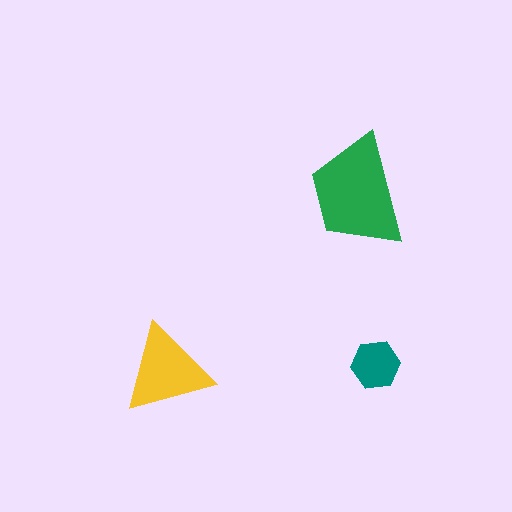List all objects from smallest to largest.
The teal hexagon, the yellow triangle, the green trapezoid.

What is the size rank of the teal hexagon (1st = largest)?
3rd.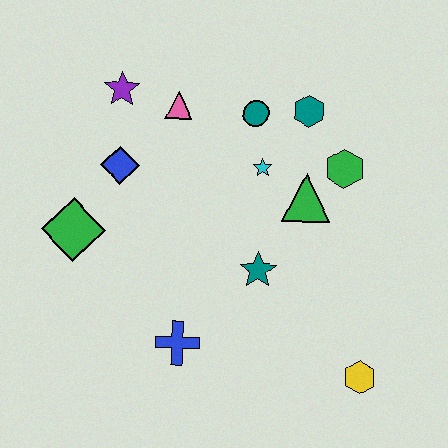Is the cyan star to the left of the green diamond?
No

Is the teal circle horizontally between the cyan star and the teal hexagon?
No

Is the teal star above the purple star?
No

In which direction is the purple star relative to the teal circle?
The purple star is to the left of the teal circle.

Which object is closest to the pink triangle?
The purple star is closest to the pink triangle.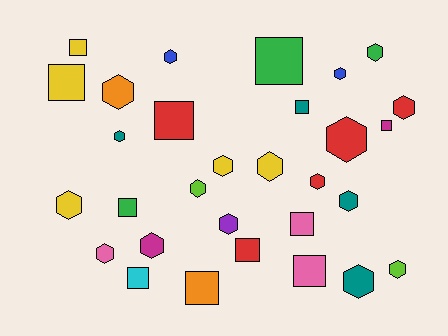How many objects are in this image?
There are 30 objects.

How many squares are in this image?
There are 12 squares.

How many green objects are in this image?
There are 3 green objects.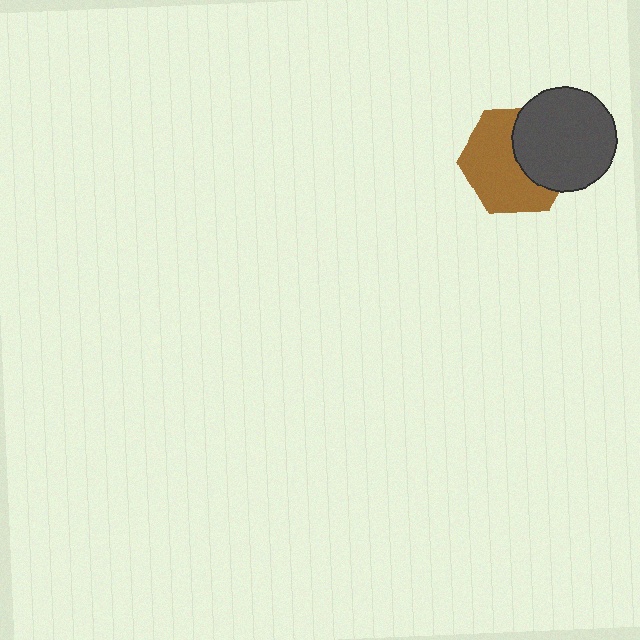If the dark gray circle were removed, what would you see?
You would see the complete brown hexagon.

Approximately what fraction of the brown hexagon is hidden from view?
Roughly 39% of the brown hexagon is hidden behind the dark gray circle.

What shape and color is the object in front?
The object in front is a dark gray circle.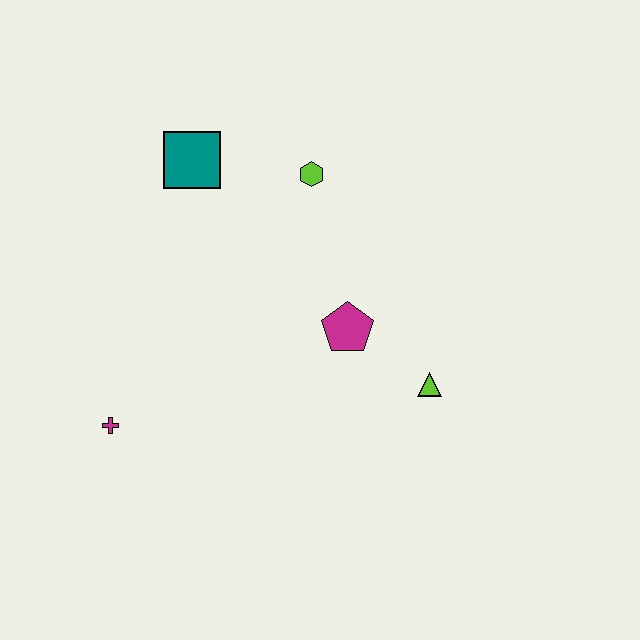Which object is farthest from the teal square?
The lime triangle is farthest from the teal square.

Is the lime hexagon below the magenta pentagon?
No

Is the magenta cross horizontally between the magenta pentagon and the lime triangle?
No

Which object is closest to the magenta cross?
The magenta pentagon is closest to the magenta cross.